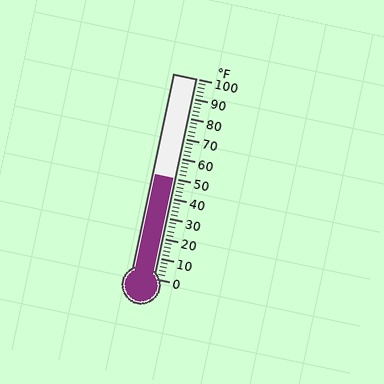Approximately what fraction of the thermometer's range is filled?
The thermometer is filled to approximately 50% of its range.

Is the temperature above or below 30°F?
The temperature is above 30°F.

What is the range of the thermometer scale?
The thermometer scale ranges from 0°F to 100°F.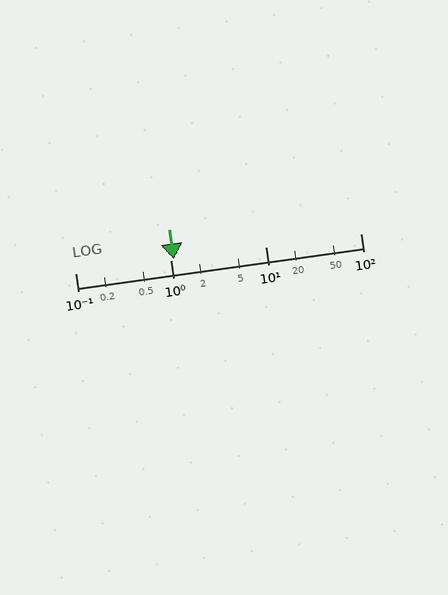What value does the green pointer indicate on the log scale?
The pointer indicates approximately 1.1.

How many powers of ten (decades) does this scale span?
The scale spans 3 decades, from 0.1 to 100.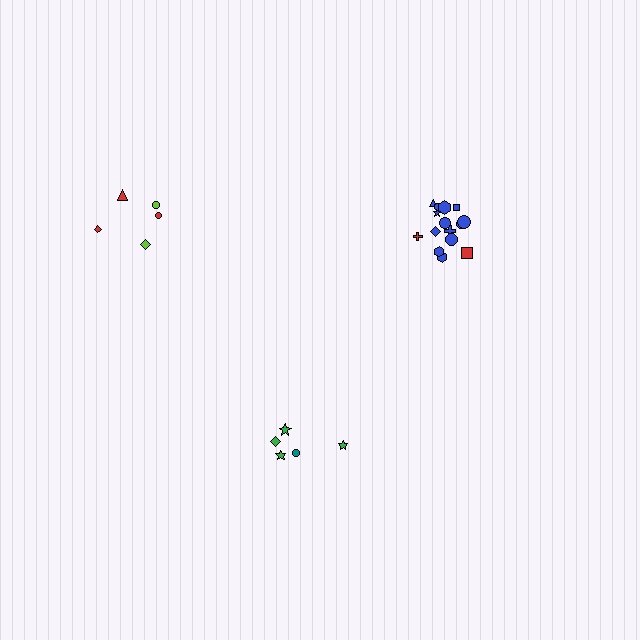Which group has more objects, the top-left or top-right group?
The top-right group.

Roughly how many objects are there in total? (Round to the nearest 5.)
Roughly 25 objects in total.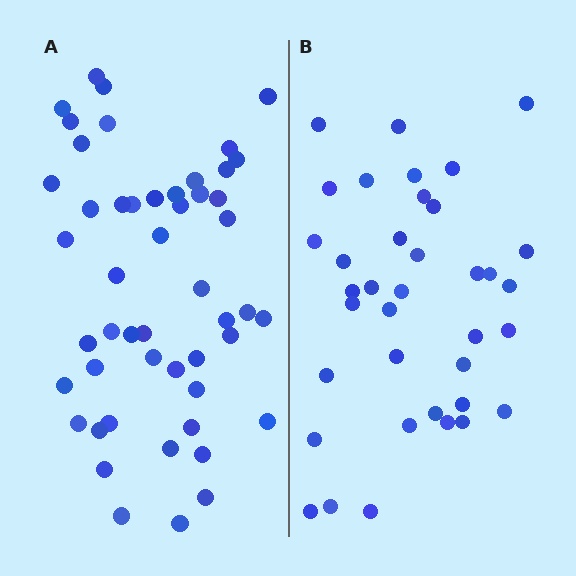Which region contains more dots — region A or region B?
Region A (the left region) has more dots.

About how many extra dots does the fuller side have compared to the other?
Region A has approximately 15 more dots than region B.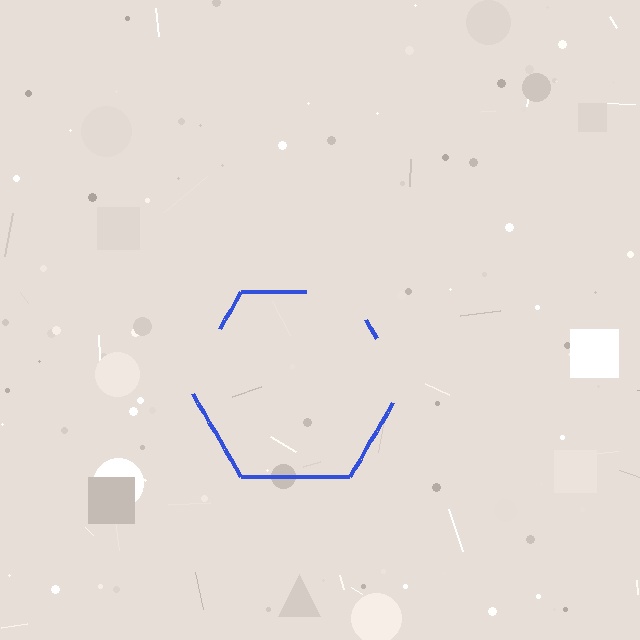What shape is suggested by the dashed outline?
The dashed outline suggests a hexagon.